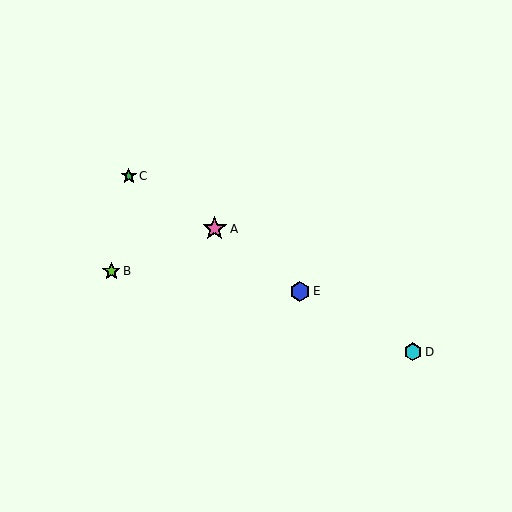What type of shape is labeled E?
Shape E is a blue hexagon.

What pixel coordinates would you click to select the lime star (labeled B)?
Click at (111, 271) to select the lime star B.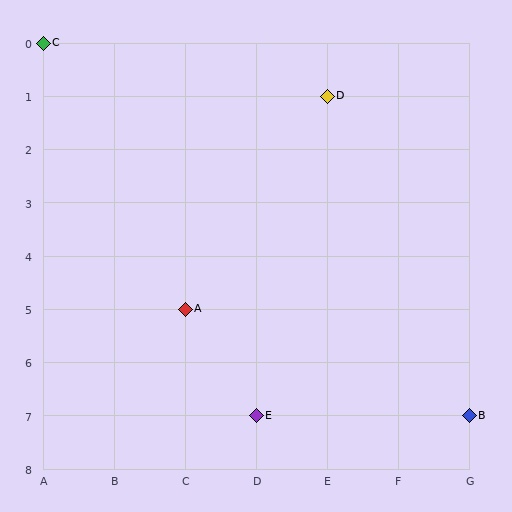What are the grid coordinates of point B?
Point B is at grid coordinates (G, 7).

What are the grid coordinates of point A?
Point A is at grid coordinates (C, 5).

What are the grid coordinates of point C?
Point C is at grid coordinates (A, 0).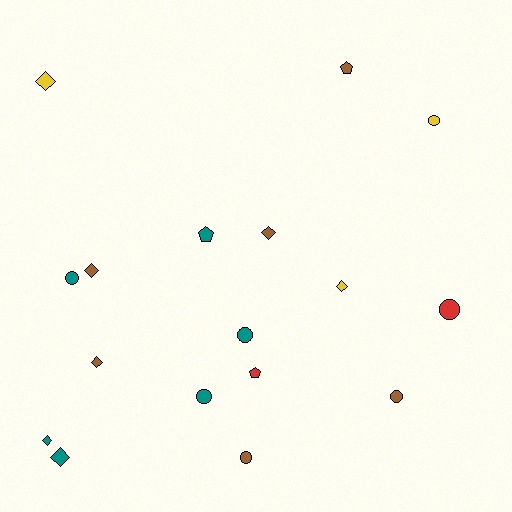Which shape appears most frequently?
Diamond, with 7 objects.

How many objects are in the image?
There are 17 objects.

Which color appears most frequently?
Teal, with 6 objects.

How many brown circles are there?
There are 2 brown circles.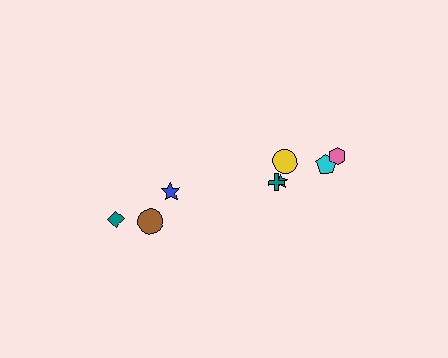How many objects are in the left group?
There are 3 objects.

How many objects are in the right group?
There are 5 objects.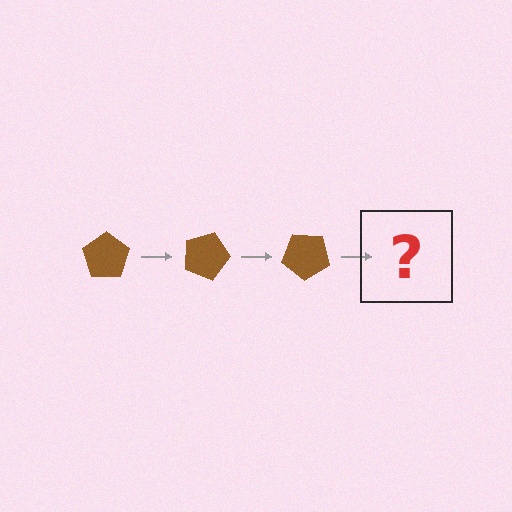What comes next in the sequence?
The next element should be a brown pentagon rotated 60 degrees.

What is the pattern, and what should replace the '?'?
The pattern is that the pentagon rotates 20 degrees each step. The '?' should be a brown pentagon rotated 60 degrees.